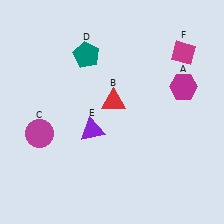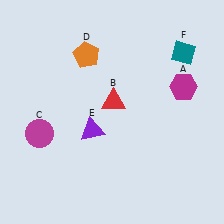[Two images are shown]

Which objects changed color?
D changed from teal to orange. F changed from magenta to teal.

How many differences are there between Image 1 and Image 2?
There are 2 differences between the two images.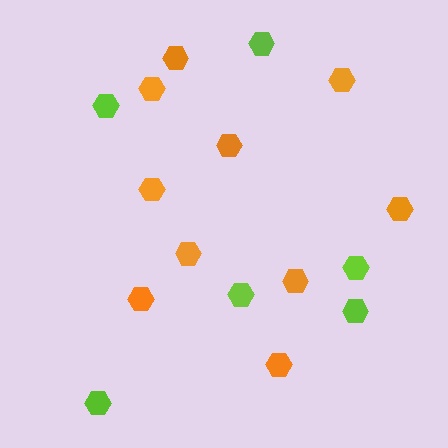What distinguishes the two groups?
There are 2 groups: one group of lime hexagons (6) and one group of orange hexagons (10).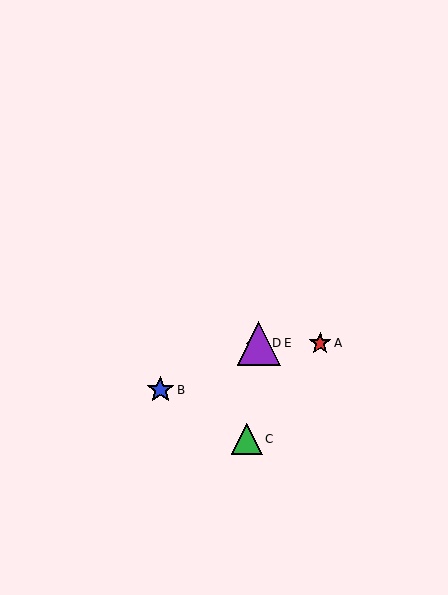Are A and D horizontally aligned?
Yes, both are at y≈343.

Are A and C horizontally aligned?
No, A is at y≈343 and C is at y≈439.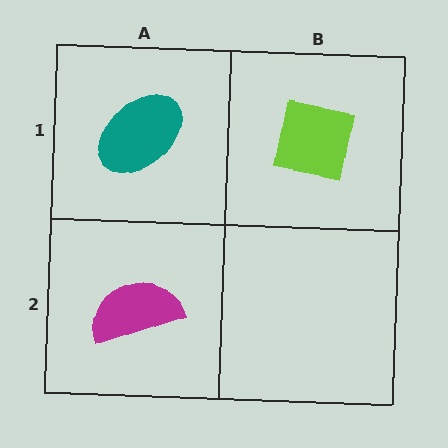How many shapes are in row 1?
2 shapes.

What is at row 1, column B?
A lime square.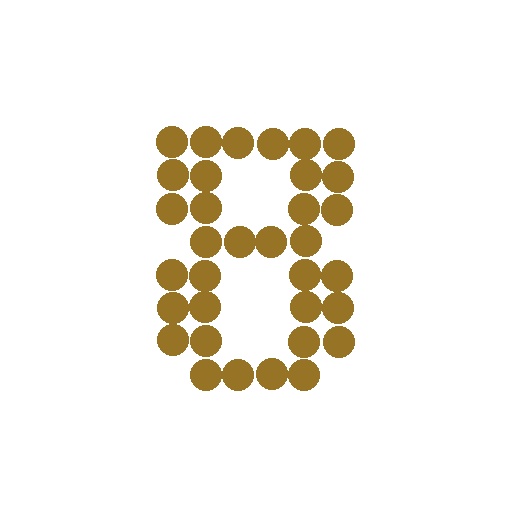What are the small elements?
The small elements are circles.